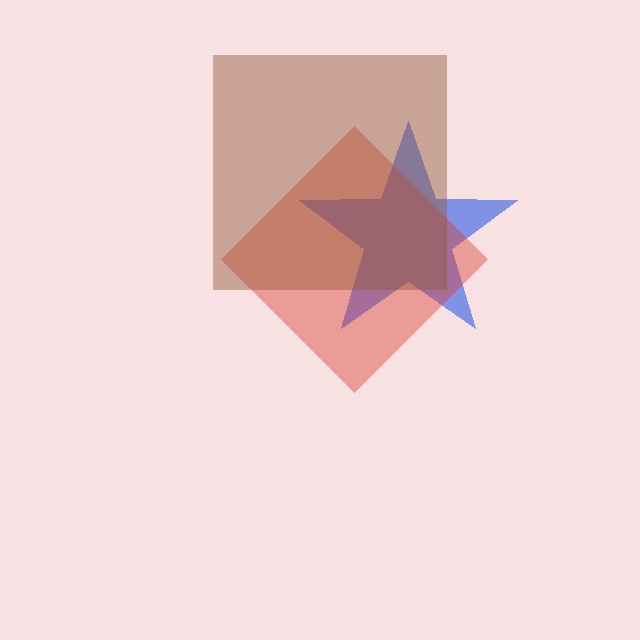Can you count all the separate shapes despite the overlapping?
Yes, there are 3 separate shapes.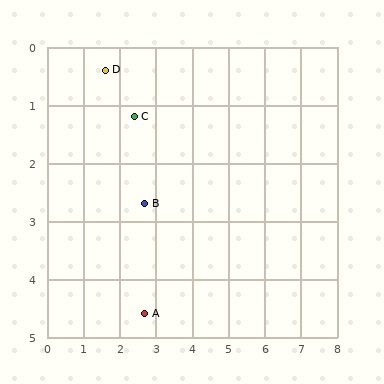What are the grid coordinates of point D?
Point D is at approximately (1.6, 0.4).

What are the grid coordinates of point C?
Point C is at approximately (2.4, 1.2).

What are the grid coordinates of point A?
Point A is at approximately (2.7, 4.6).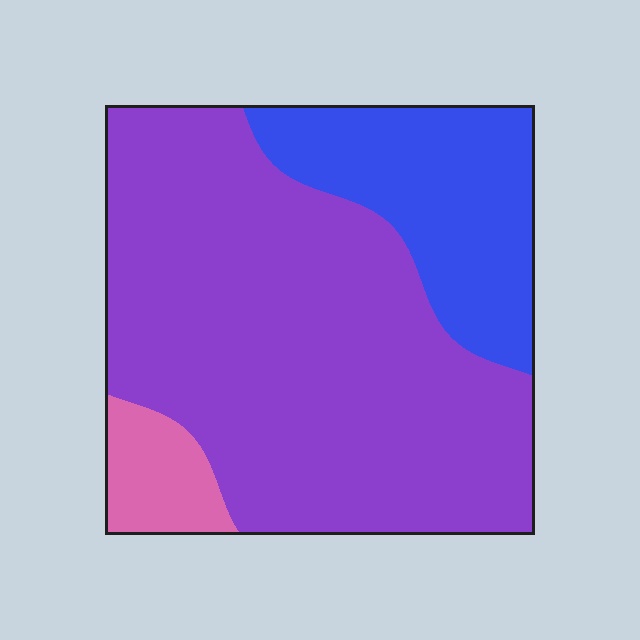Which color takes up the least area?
Pink, at roughly 5%.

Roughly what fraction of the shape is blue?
Blue covers about 25% of the shape.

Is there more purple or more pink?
Purple.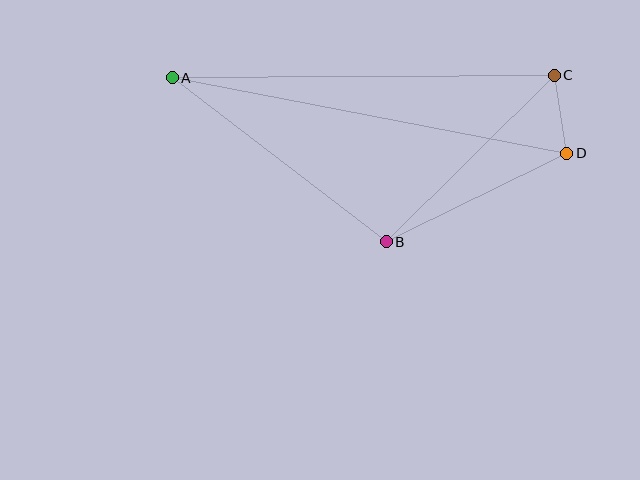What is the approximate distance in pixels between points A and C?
The distance between A and C is approximately 382 pixels.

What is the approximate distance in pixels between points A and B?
The distance between A and B is approximately 270 pixels.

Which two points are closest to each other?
Points C and D are closest to each other.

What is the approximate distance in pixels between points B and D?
The distance between B and D is approximately 201 pixels.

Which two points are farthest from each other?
Points A and D are farthest from each other.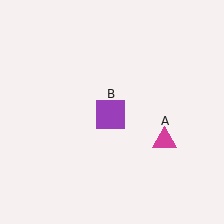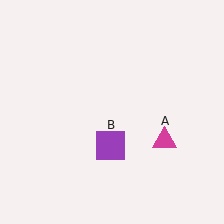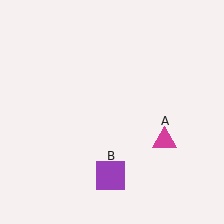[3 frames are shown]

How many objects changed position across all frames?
1 object changed position: purple square (object B).